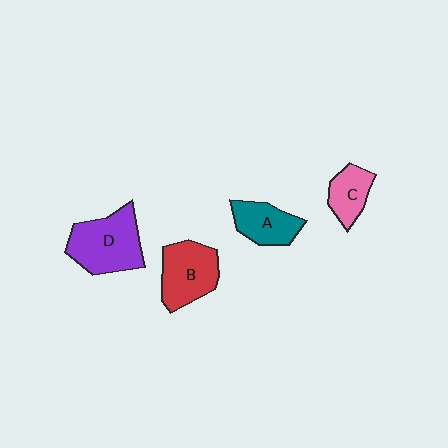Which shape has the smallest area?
Shape C (pink).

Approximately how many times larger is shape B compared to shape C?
Approximately 1.6 times.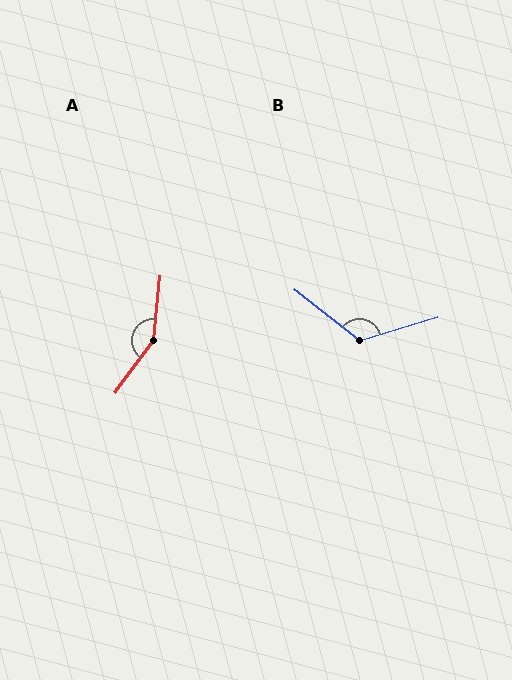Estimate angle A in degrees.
Approximately 149 degrees.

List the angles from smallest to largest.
B (125°), A (149°).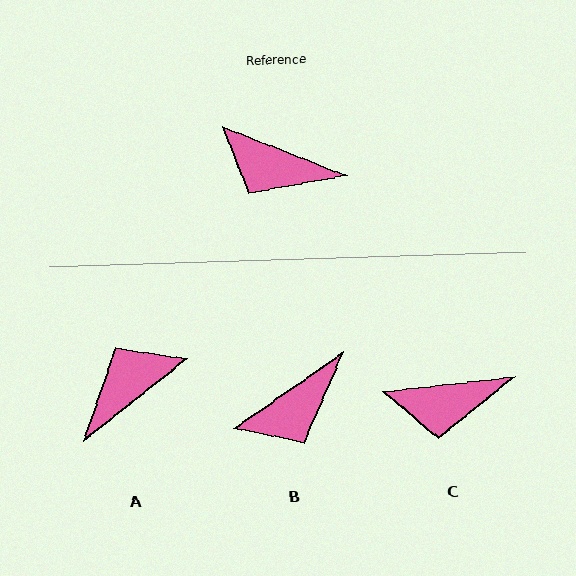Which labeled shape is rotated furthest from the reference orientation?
A, about 120 degrees away.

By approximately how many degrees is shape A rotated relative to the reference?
Approximately 120 degrees clockwise.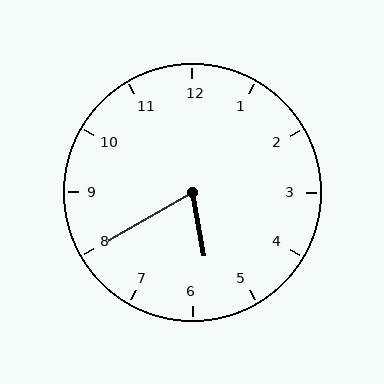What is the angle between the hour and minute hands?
Approximately 70 degrees.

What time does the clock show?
5:40.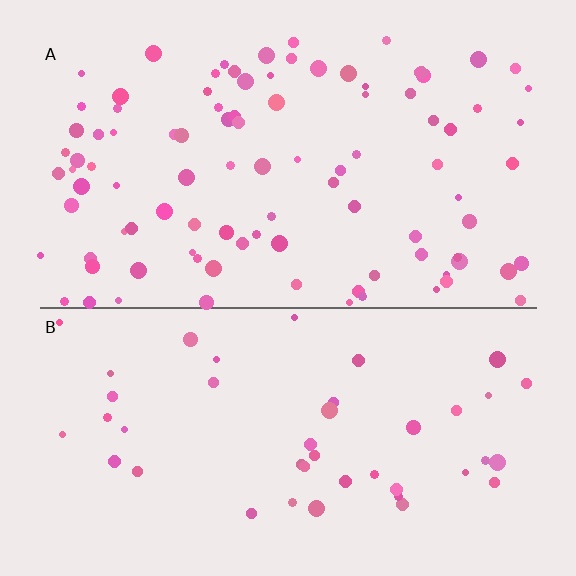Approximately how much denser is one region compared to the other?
Approximately 2.2× — region A over region B.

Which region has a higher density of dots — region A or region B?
A (the top).